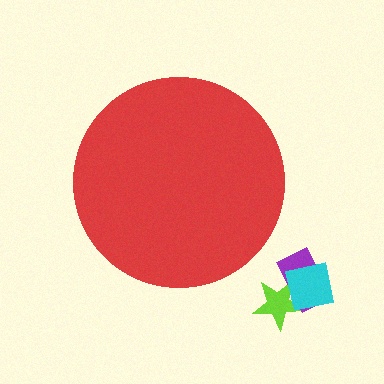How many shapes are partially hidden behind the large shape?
0 shapes are partially hidden.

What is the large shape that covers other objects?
A red circle.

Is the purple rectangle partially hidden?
No, the purple rectangle is fully visible.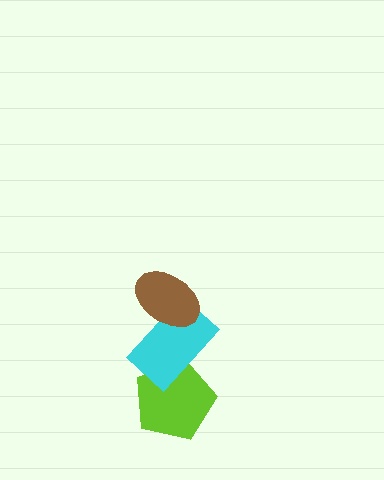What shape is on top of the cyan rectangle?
The brown ellipse is on top of the cyan rectangle.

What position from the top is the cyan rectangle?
The cyan rectangle is 2nd from the top.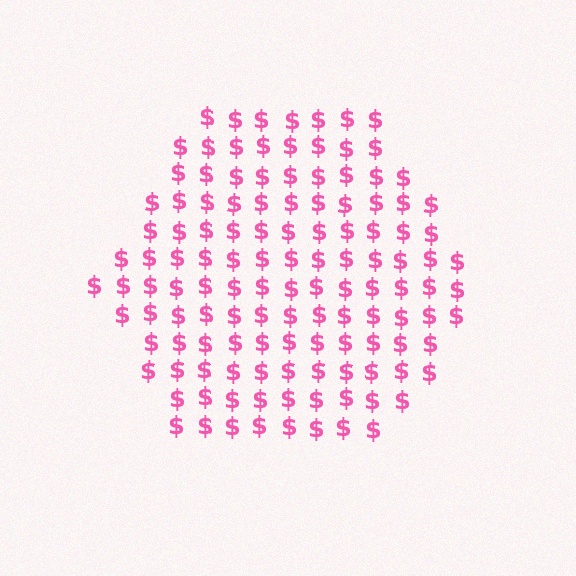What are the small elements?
The small elements are dollar signs.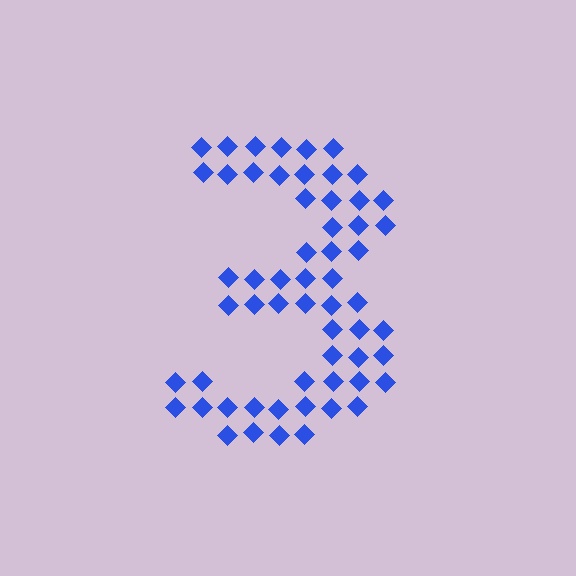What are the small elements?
The small elements are diamonds.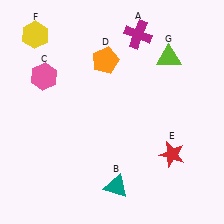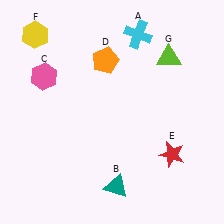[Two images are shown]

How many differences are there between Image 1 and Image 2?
There is 1 difference between the two images.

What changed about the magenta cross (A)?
In Image 1, A is magenta. In Image 2, it changed to cyan.